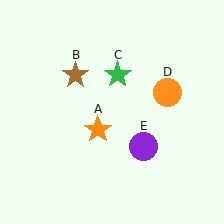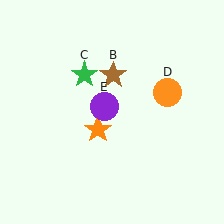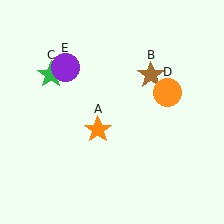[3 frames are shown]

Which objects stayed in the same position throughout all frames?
Orange star (object A) and orange circle (object D) remained stationary.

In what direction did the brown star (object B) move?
The brown star (object B) moved right.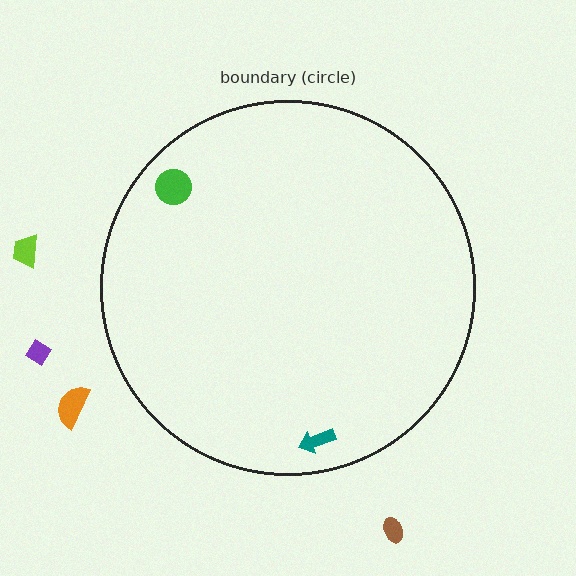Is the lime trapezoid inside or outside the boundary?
Outside.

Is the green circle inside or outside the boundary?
Inside.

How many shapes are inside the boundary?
2 inside, 4 outside.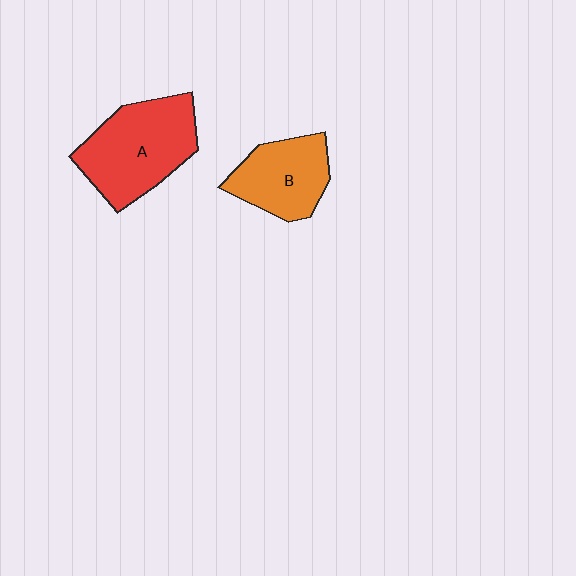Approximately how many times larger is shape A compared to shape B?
Approximately 1.4 times.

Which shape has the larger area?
Shape A (red).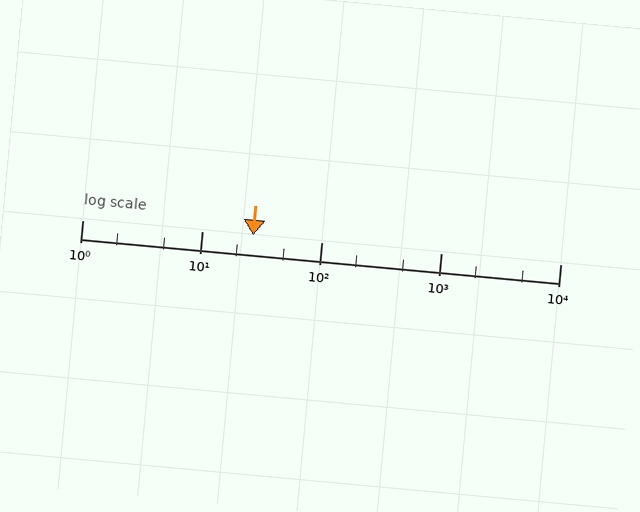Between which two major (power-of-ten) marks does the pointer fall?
The pointer is between 10 and 100.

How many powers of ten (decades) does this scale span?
The scale spans 4 decades, from 1 to 10000.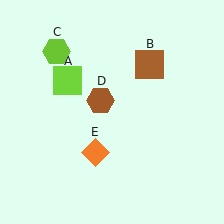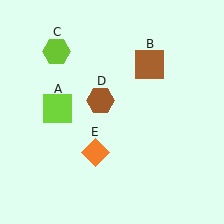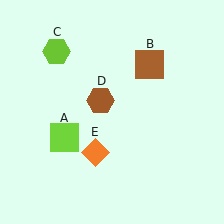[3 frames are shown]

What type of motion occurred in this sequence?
The lime square (object A) rotated counterclockwise around the center of the scene.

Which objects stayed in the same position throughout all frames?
Brown square (object B) and lime hexagon (object C) and brown hexagon (object D) and orange diamond (object E) remained stationary.